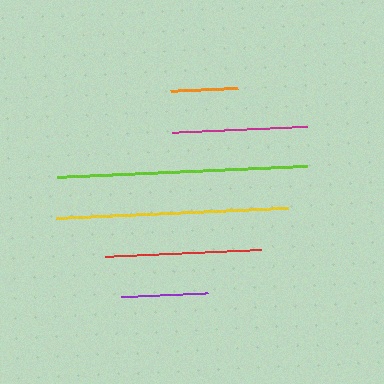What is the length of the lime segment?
The lime segment is approximately 250 pixels long.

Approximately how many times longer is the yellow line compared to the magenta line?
The yellow line is approximately 1.7 times the length of the magenta line.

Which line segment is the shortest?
The orange line is the shortest at approximately 67 pixels.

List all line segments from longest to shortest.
From longest to shortest: lime, yellow, red, magenta, purple, orange.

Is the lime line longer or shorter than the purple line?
The lime line is longer than the purple line.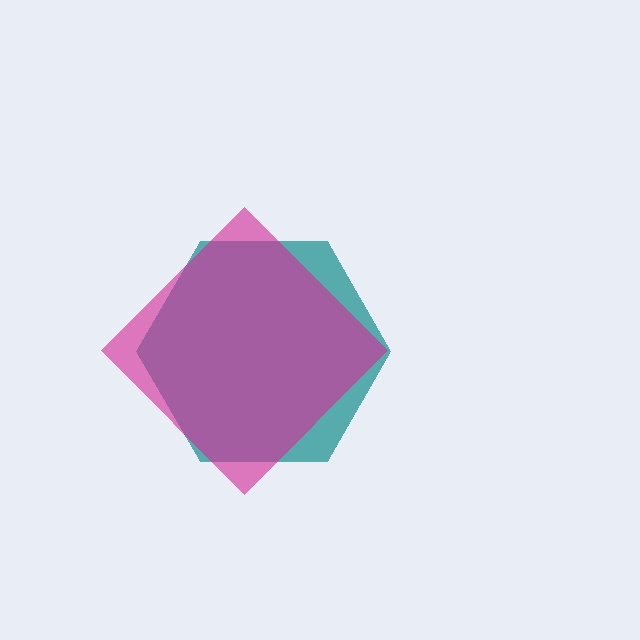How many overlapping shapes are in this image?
There are 2 overlapping shapes in the image.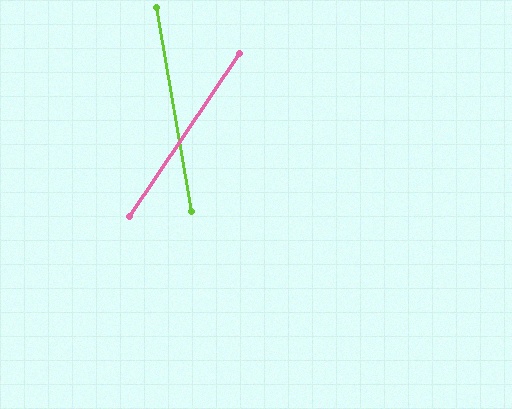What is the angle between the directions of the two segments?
Approximately 44 degrees.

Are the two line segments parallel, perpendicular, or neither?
Neither parallel nor perpendicular — they differ by about 44°.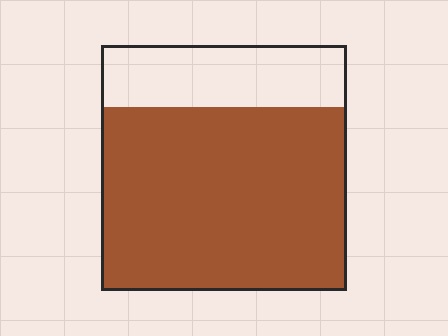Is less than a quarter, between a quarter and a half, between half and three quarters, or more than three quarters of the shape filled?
Between half and three quarters.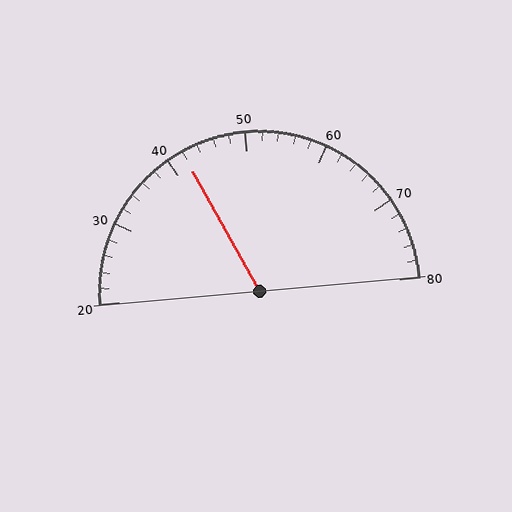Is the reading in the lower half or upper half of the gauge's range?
The reading is in the lower half of the range (20 to 80).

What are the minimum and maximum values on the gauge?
The gauge ranges from 20 to 80.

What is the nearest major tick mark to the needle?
The nearest major tick mark is 40.